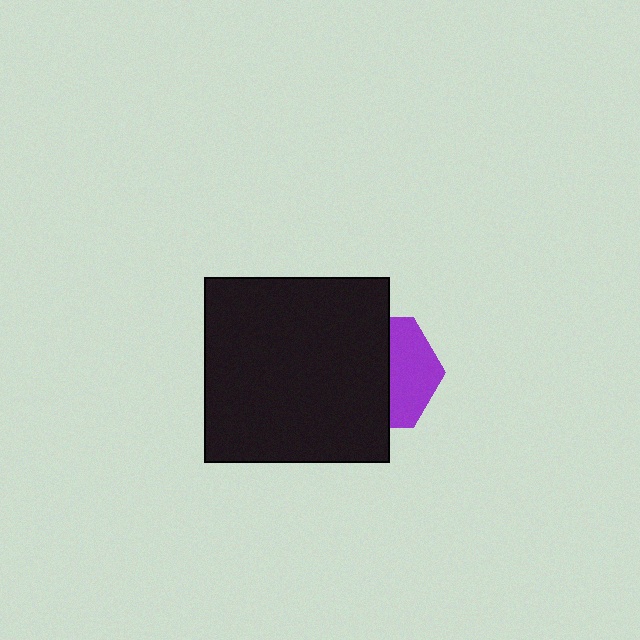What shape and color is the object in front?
The object in front is a black square.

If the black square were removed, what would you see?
You would see the complete purple hexagon.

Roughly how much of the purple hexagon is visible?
A small part of it is visible (roughly 42%).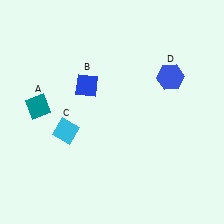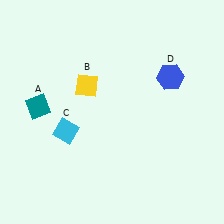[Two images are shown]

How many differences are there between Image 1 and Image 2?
There is 1 difference between the two images.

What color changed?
The diamond (B) changed from blue in Image 1 to yellow in Image 2.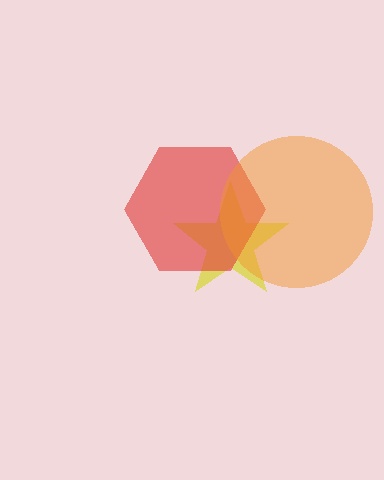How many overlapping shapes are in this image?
There are 3 overlapping shapes in the image.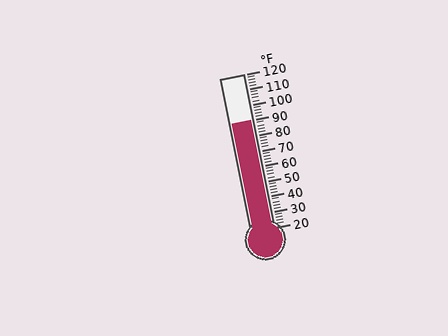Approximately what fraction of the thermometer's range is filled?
The thermometer is filled to approximately 70% of its range.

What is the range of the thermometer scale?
The thermometer scale ranges from 20°F to 120°F.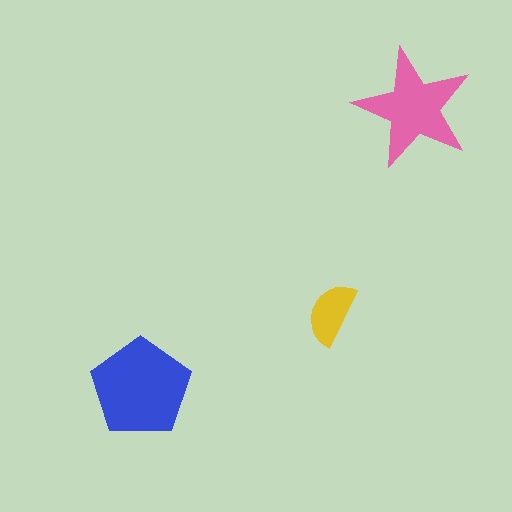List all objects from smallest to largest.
The yellow semicircle, the pink star, the blue pentagon.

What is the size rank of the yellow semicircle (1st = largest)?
3rd.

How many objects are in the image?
There are 3 objects in the image.